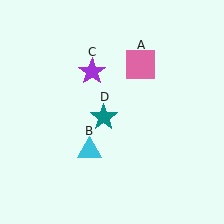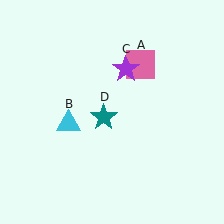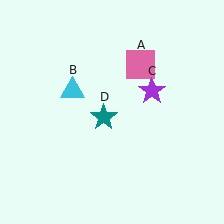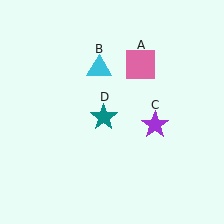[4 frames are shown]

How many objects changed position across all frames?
2 objects changed position: cyan triangle (object B), purple star (object C).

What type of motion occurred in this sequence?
The cyan triangle (object B), purple star (object C) rotated clockwise around the center of the scene.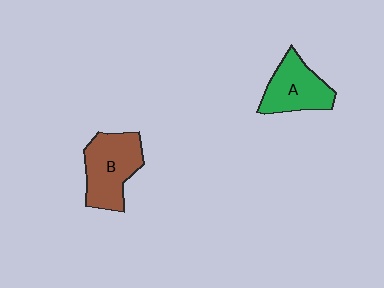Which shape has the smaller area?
Shape A (green).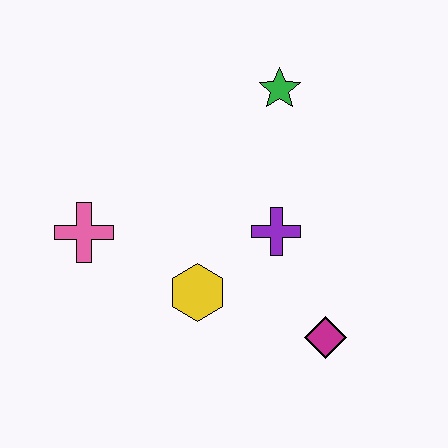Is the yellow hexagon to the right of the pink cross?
Yes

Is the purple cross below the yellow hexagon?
No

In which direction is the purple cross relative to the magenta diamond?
The purple cross is above the magenta diamond.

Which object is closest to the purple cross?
The yellow hexagon is closest to the purple cross.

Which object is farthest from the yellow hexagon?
The green star is farthest from the yellow hexagon.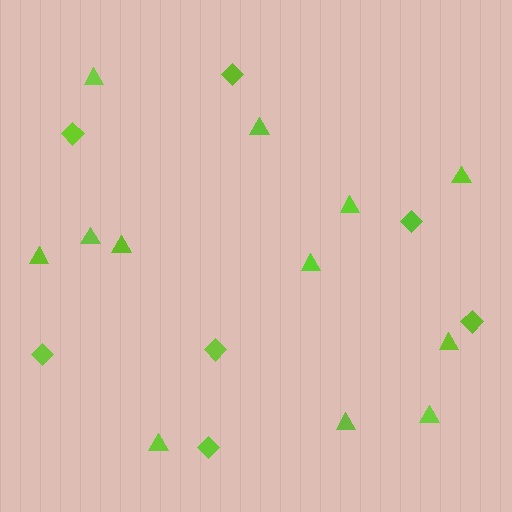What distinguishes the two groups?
There are 2 groups: one group of diamonds (7) and one group of triangles (12).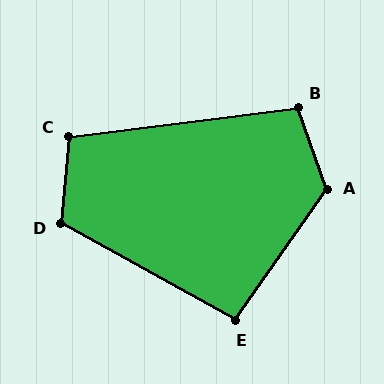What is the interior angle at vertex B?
Approximately 103 degrees (obtuse).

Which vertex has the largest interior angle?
A, at approximately 125 degrees.